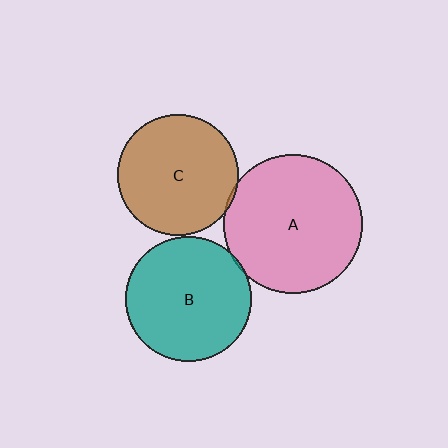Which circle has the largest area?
Circle A (pink).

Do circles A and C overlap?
Yes.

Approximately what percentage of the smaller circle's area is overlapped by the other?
Approximately 5%.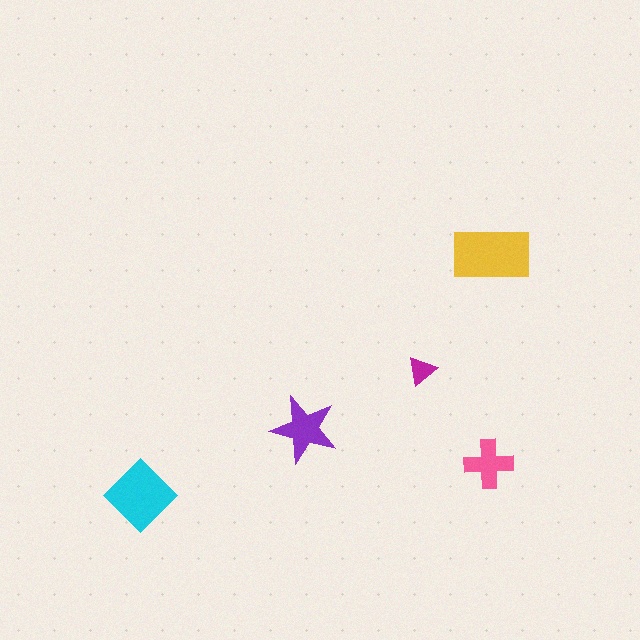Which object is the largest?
The yellow rectangle.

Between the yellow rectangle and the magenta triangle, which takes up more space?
The yellow rectangle.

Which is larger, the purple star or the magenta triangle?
The purple star.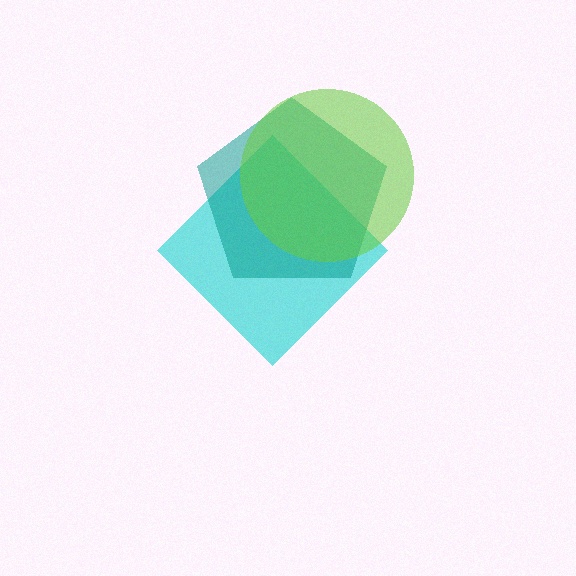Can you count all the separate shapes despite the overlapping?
Yes, there are 3 separate shapes.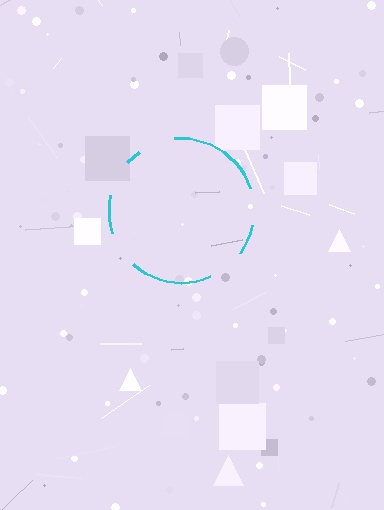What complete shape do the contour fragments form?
The contour fragments form a circle.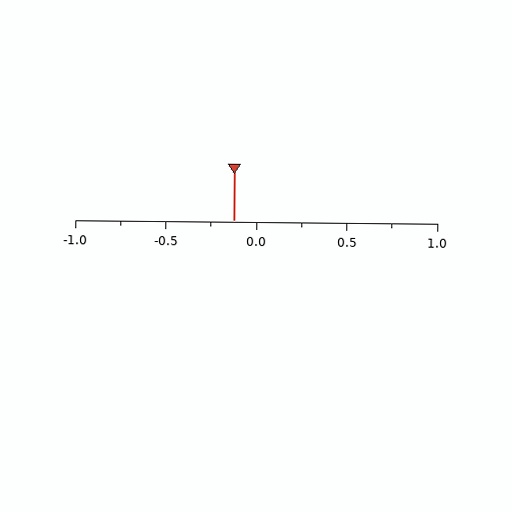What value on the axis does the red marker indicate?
The marker indicates approximately -0.12.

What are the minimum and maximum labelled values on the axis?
The axis runs from -1.0 to 1.0.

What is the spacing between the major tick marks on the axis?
The major ticks are spaced 0.5 apart.